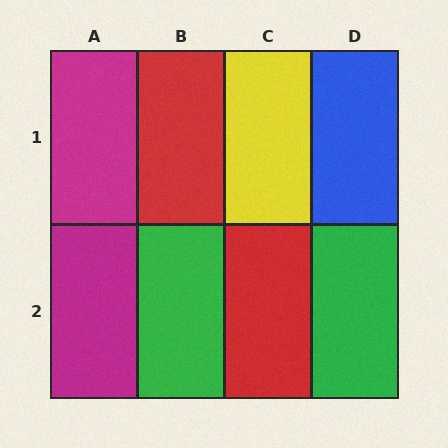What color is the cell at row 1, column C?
Yellow.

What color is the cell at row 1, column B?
Red.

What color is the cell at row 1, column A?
Magenta.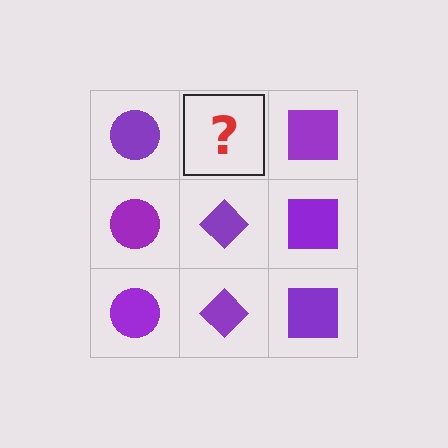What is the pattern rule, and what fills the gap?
The rule is that each column has a consistent shape. The gap should be filled with a purple diamond.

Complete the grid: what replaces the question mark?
The question mark should be replaced with a purple diamond.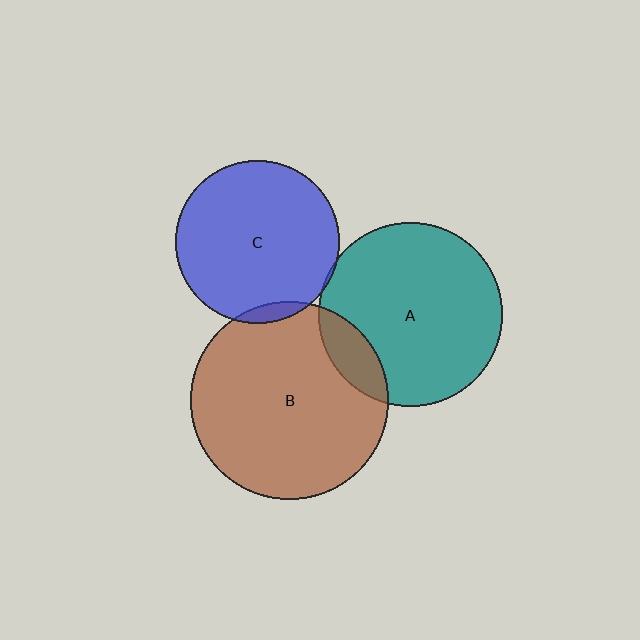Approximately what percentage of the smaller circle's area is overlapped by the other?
Approximately 15%.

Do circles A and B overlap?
Yes.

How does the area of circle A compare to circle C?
Approximately 1.3 times.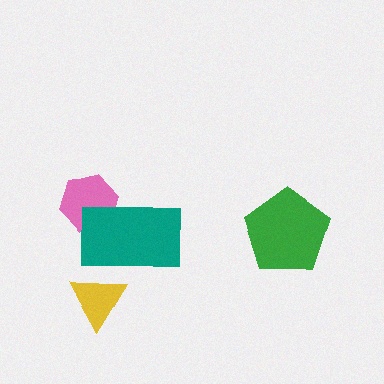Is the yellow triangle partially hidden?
No, no other shape covers it.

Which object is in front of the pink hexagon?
The teal rectangle is in front of the pink hexagon.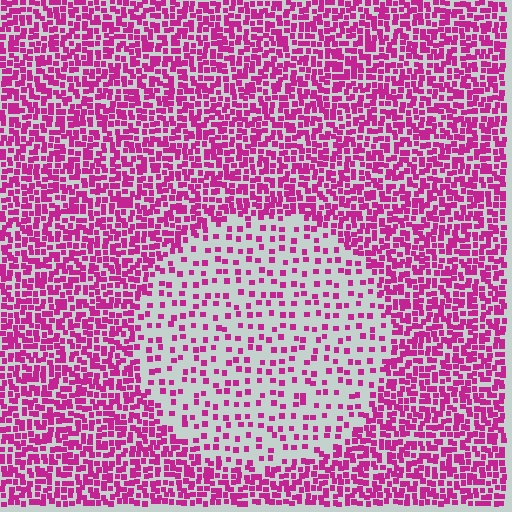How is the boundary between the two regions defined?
The boundary is defined by a change in element density (approximately 2.7x ratio). All elements are the same color, size, and shape.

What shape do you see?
I see a circle.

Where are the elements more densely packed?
The elements are more densely packed outside the circle boundary.